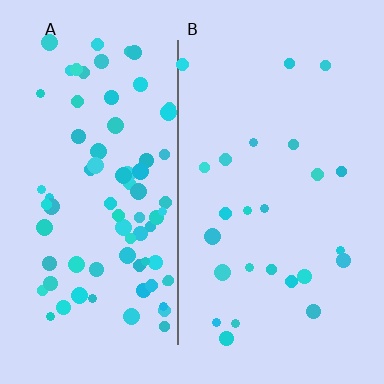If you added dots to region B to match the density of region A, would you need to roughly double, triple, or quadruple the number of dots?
Approximately triple.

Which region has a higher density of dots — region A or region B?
A (the left).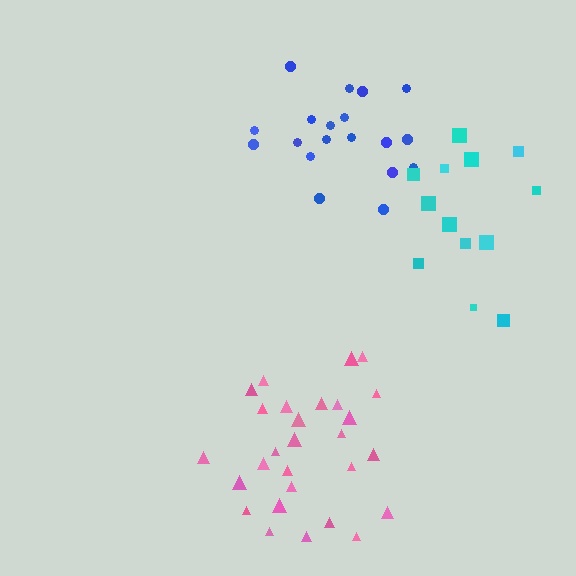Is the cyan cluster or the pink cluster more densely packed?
Pink.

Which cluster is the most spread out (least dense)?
Cyan.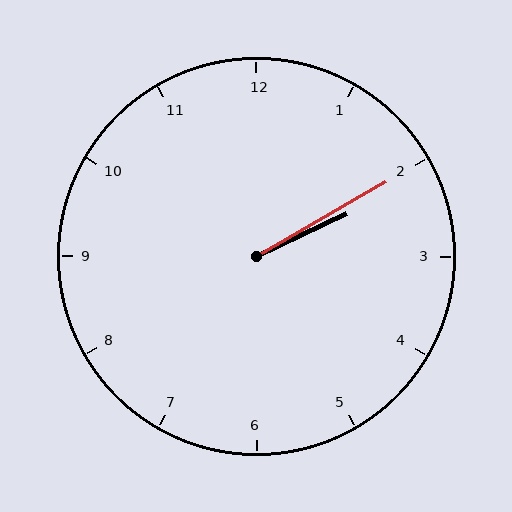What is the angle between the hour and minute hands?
Approximately 5 degrees.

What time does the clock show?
2:10.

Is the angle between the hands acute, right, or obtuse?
It is acute.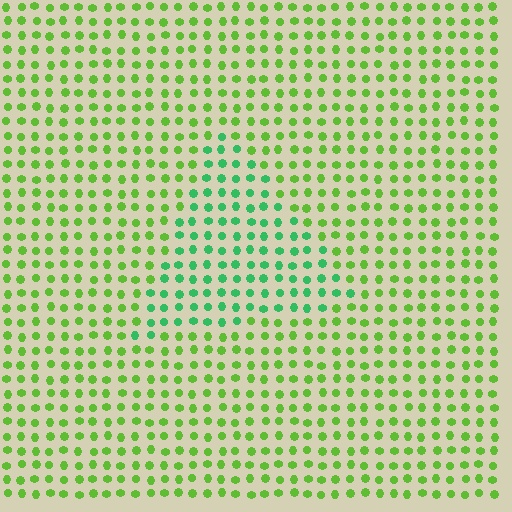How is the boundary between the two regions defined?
The boundary is defined purely by a slight shift in hue (about 39 degrees). Spacing, size, and orientation are identical on both sides.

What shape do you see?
I see a triangle.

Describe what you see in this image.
The image is filled with small lime elements in a uniform arrangement. A triangle-shaped region is visible where the elements are tinted to a slightly different hue, forming a subtle color boundary.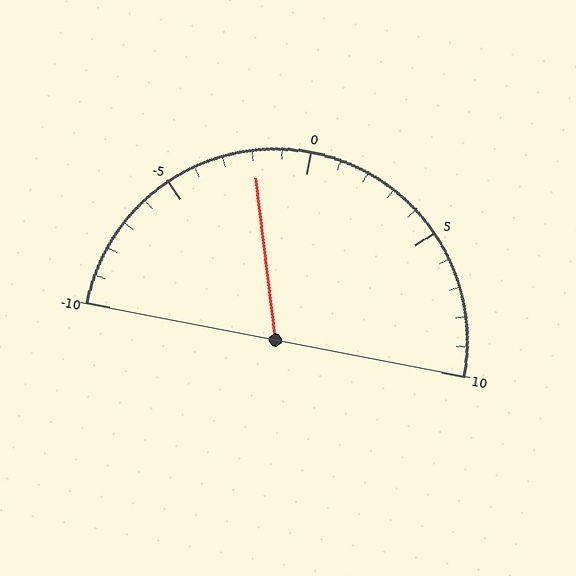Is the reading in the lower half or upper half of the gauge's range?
The reading is in the lower half of the range (-10 to 10).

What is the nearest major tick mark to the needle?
The nearest major tick mark is 0.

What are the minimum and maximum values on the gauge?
The gauge ranges from -10 to 10.